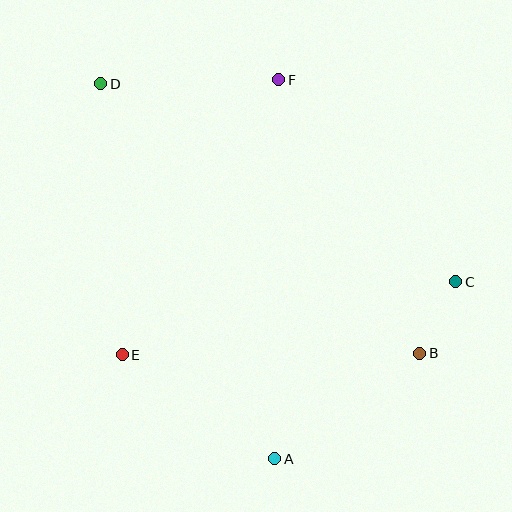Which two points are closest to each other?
Points B and C are closest to each other.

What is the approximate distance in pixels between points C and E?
The distance between C and E is approximately 341 pixels.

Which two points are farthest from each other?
Points B and D are farthest from each other.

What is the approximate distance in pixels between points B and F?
The distance between B and F is approximately 308 pixels.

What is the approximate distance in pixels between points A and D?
The distance between A and D is approximately 413 pixels.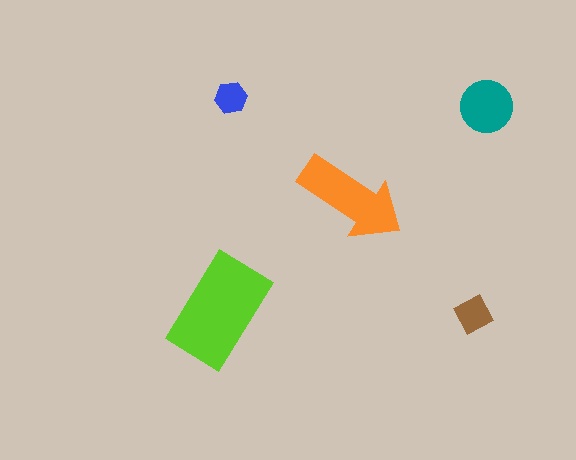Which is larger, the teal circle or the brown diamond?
The teal circle.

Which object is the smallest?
The blue hexagon.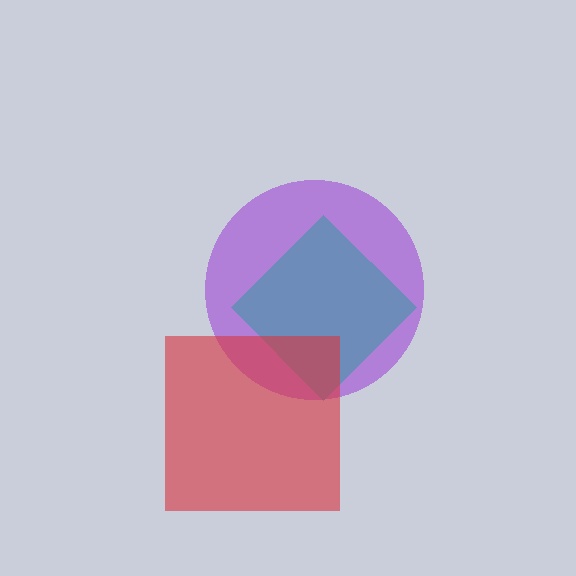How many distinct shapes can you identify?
There are 3 distinct shapes: a purple circle, a teal diamond, a red square.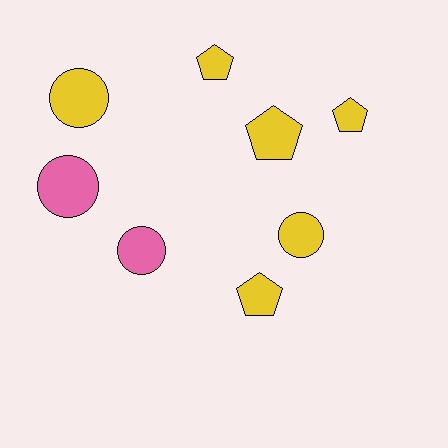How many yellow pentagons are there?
There are 4 yellow pentagons.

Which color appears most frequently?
Yellow, with 6 objects.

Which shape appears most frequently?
Pentagon, with 4 objects.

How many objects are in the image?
There are 8 objects.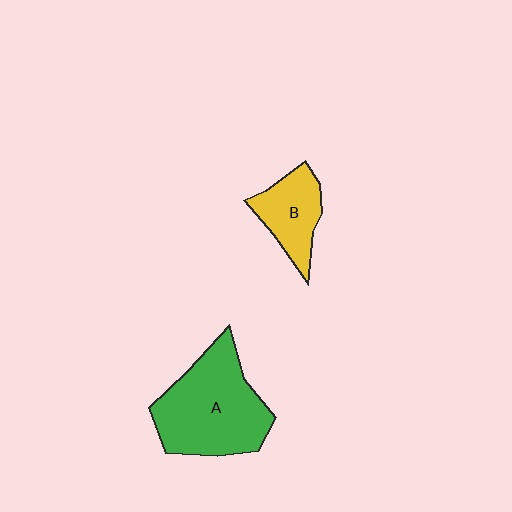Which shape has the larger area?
Shape A (green).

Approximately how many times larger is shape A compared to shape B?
Approximately 2.1 times.